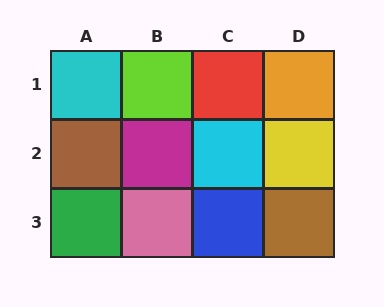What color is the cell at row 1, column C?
Red.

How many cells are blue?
1 cell is blue.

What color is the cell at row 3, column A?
Green.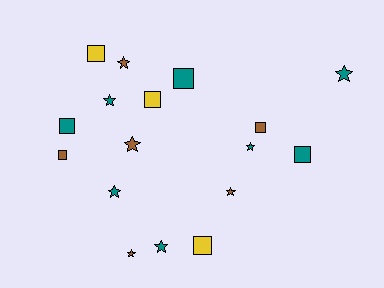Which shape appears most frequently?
Star, with 9 objects.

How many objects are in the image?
There are 17 objects.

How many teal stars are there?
There are 5 teal stars.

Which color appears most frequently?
Teal, with 8 objects.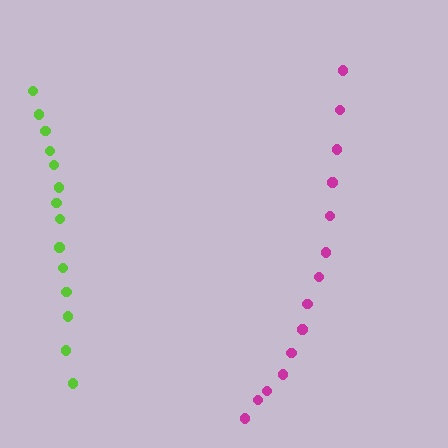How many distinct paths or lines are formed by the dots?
There are 2 distinct paths.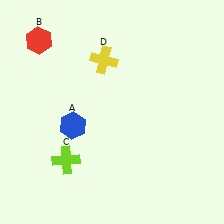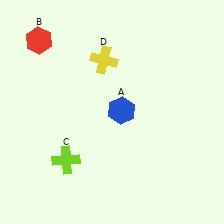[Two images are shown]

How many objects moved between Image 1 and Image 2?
1 object moved between the two images.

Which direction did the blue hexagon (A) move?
The blue hexagon (A) moved right.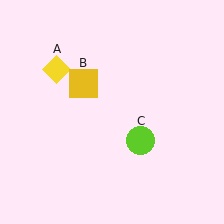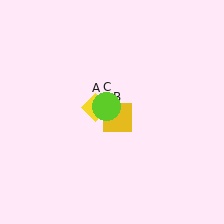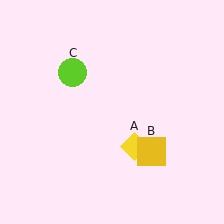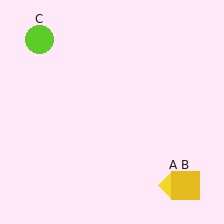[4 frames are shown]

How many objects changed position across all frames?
3 objects changed position: yellow diamond (object A), yellow square (object B), lime circle (object C).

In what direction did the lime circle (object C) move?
The lime circle (object C) moved up and to the left.